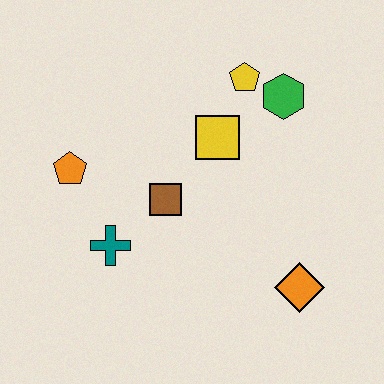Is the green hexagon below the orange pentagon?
No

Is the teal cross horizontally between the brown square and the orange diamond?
No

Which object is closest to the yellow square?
The yellow pentagon is closest to the yellow square.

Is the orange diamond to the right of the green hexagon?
Yes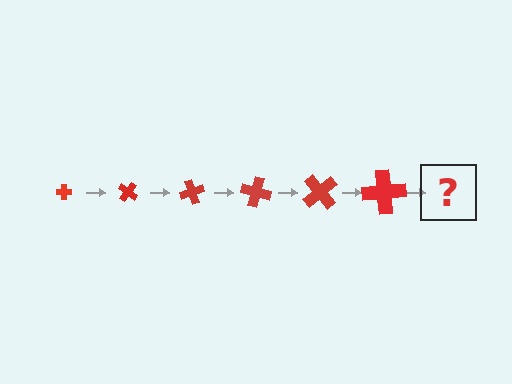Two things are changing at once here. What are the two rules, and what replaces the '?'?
The two rules are that the cross grows larger each step and it rotates 35 degrees each step. The '?' should be a cross, larger than the previous one and rotated 210 degrees from the start.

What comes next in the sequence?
The next element should be a cross, larger than the previous one and rotated 210 degrees from the start.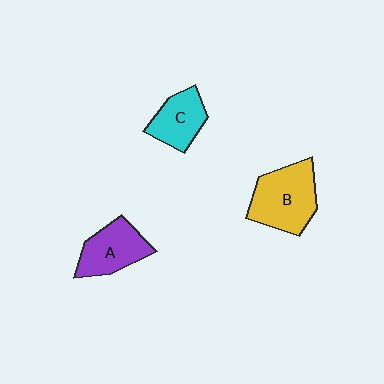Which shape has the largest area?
Shape B (yellow).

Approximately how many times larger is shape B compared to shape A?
Approximately 1.3 times.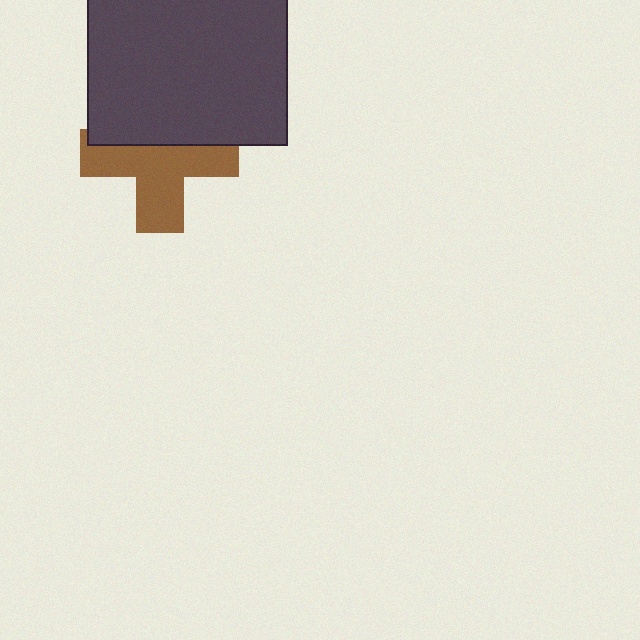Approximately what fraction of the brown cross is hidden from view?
Roughly 39% of the brown cross is hidden behind the dark gray rectangle.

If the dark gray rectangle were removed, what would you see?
You would see the complete brown cross.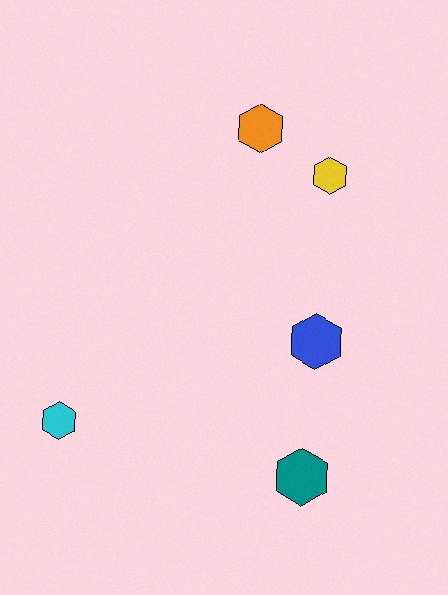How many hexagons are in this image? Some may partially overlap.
There are 5 hexagons.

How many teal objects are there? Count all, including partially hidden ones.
There is 1 teal object.